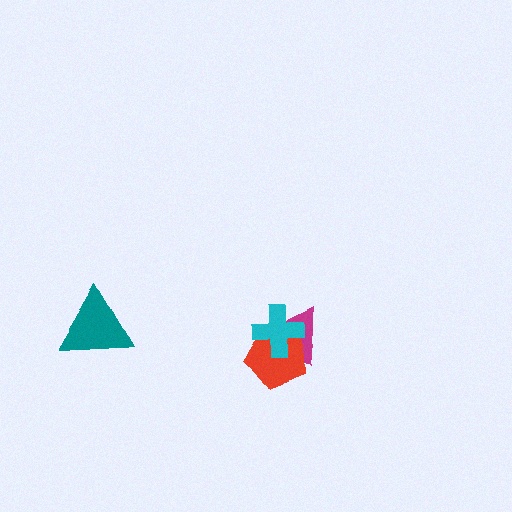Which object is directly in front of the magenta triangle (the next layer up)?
The red pentagon is directly in front of the magenta triangle.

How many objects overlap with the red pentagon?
2 objects overlap with the red pentagon.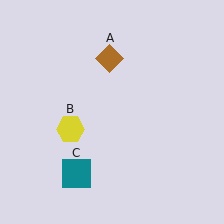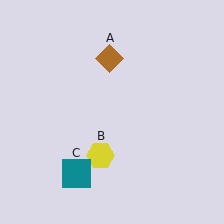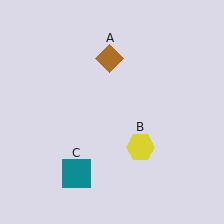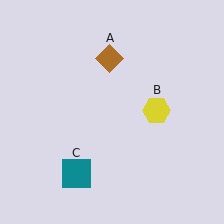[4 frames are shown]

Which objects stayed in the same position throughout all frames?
Brown diamond (object A) and teal square (object C) remained stationary.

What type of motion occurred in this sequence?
The yellow hexagon (object B) rotated counterclockwise around the center of the scene.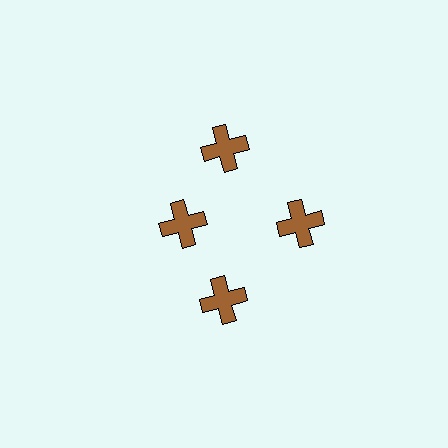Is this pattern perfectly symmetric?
No. The 4 brown crosses are arranged in a ring, but one element near the 9 o'clock position is pulled inward toward the center, breaking the 4-fold rotational symmetry.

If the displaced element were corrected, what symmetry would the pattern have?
It would have 4-fold rotational symmetry — the pattern would map onto itself every 90 degrees.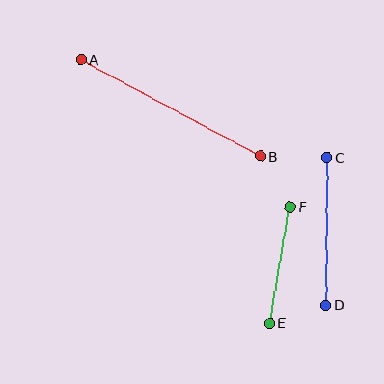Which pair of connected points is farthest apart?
Points A and B are farthest apart.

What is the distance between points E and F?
The distance is approximately 118 pixels.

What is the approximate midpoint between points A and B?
The midpoint is at approximately (171, 108) pixels.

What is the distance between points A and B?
The distance is approximately 204 pixels.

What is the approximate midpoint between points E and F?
The midpoint is at approximately (280, 265) pixels.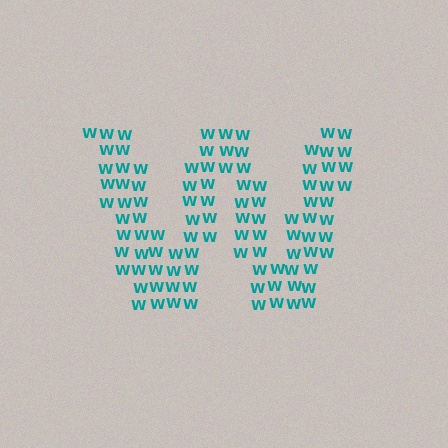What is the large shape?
The large shape is the letter W.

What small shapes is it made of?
It is made of small letter W's.